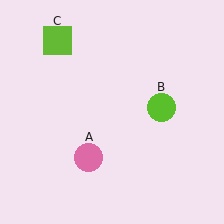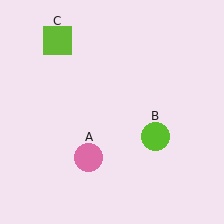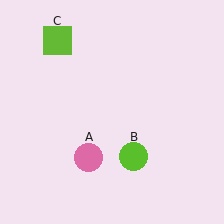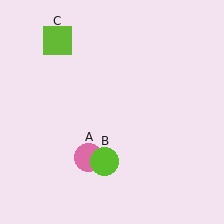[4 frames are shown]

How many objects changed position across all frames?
1 object changed position: lime circle (object B).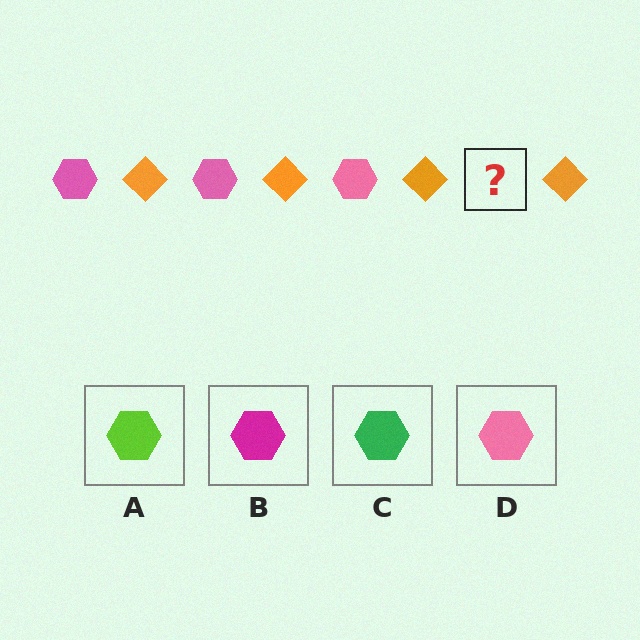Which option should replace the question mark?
Option D.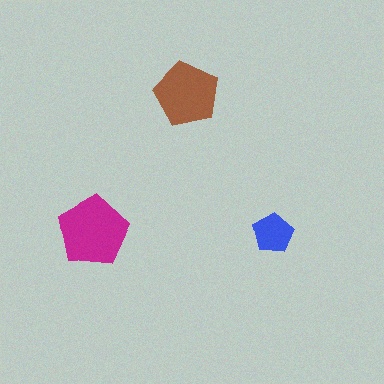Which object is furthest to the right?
The blue pentagon is rightmost.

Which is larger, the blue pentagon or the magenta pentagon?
The magenta one.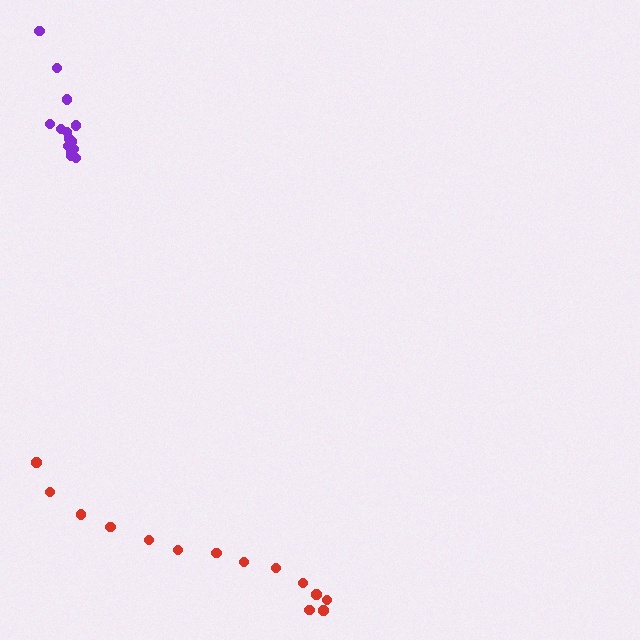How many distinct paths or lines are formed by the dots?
There are 2 distinct paths.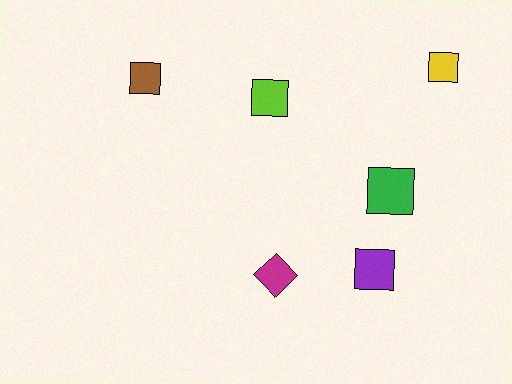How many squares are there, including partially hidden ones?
There are 5 squares.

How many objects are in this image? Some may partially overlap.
There are 6 objects.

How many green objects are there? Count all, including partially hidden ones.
There is 1 green object.